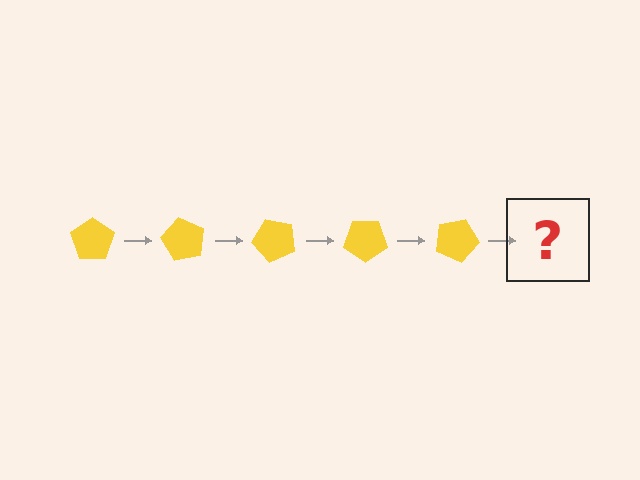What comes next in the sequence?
The next element should be a yellow pentagon rotated 300 degrees.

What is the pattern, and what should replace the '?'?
The pattern is that the pentagon rotates 60 degrees each step. The '?' should be a yellow pentagon rotated 300 degrees.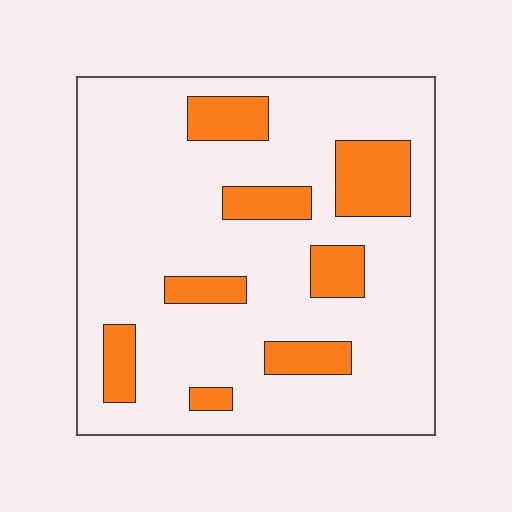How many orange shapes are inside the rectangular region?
8.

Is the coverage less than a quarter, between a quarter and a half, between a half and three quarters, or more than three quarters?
Less than a quarter.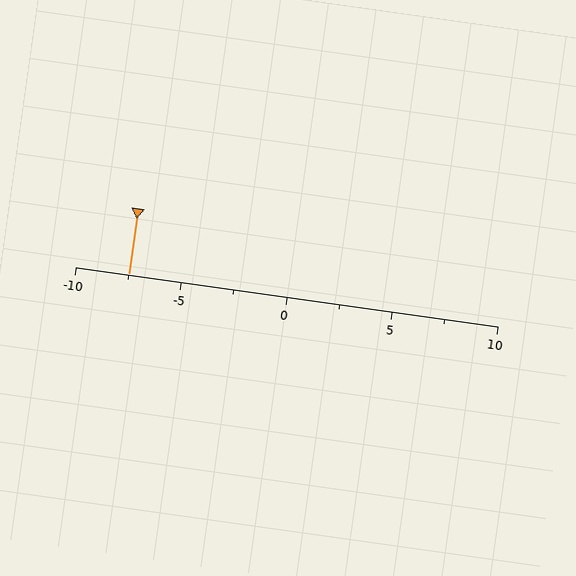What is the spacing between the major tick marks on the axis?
The major ticks are spaced 5 apart.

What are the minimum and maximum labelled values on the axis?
The axis runs from -10 to 10.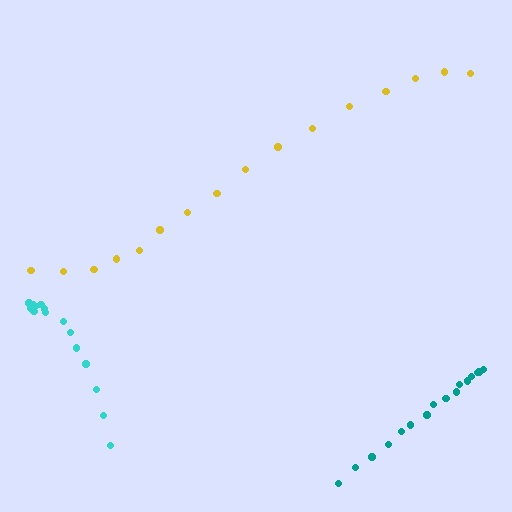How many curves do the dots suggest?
There are 3 distinct paths.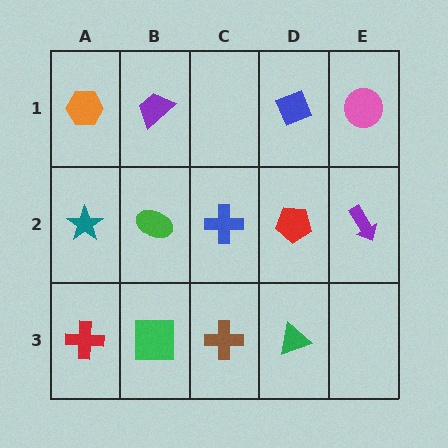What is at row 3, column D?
A green triangle.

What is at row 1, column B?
A purple trapezoid.